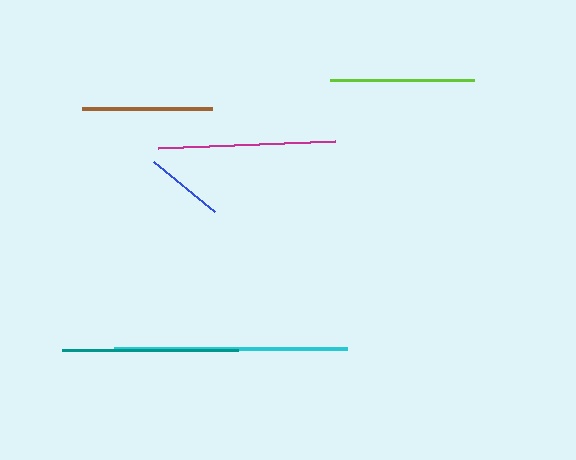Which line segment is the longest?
The cyan line is the longest at approximately 233 pixels.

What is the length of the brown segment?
The brown segment is approximately 130 pixels long.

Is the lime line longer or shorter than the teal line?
The teal line is longer than the lime line.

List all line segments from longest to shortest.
From longest to shortest: cyan, magenta, teal, lime, brown, blue.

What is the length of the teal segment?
The teal segment is approximately 176 pixels long.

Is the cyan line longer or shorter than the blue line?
The cyan line is longer than the blue line.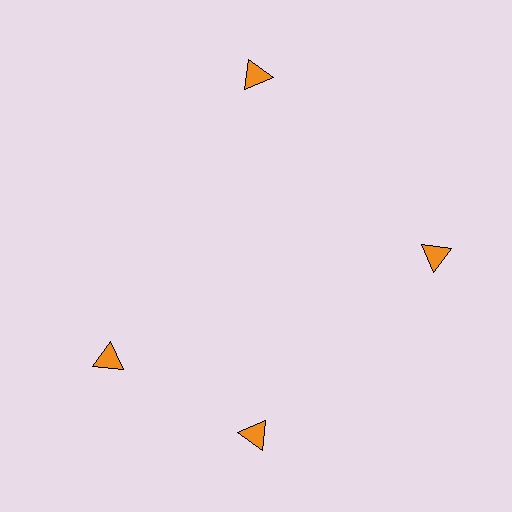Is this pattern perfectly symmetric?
No. The 4 orange triangles are arranged in a ring, but one element near the 9 o'clock position is rotated out of alignment along the ring, breaking the 4-fold rotational symmetry.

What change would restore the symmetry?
The symmetry would be restored by rotating it back into even spacing with its neighbors so that all 4 triangles sit at equal angles and equal distance from the center.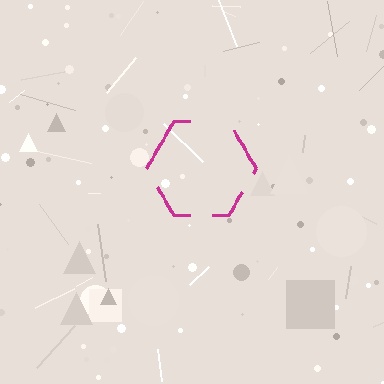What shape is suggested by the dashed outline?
The dashed outline suggests a hexagon.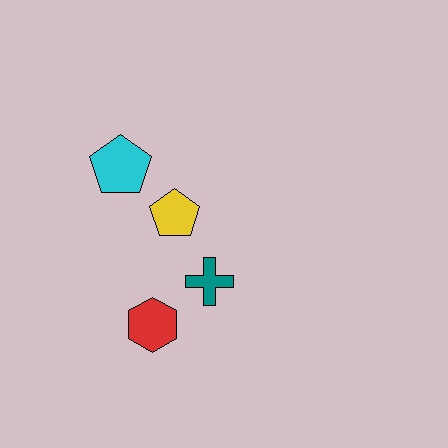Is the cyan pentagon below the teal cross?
No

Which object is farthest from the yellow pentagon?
The red hexagon is farthest from the yellow pentagon.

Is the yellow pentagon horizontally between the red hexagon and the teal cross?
Yes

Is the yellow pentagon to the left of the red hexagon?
No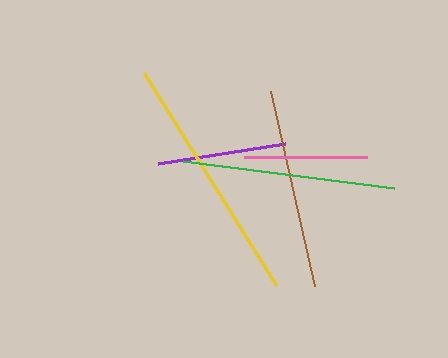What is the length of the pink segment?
The pink segment is approximately 123 pixels long.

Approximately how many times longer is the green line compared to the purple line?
The green line is approximately 1.7 times the length of the purple line.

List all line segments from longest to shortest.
From longest to shortest: yellow, green, brown, purple, pink.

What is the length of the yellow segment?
The yellow segment is approximately 250 pixels long.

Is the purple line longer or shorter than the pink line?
The purple line is longer than the pink line.